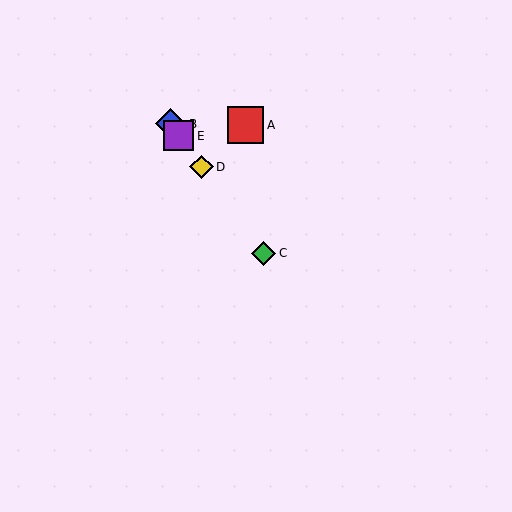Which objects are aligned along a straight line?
Objects B, C, D, E are aligned along a straight line.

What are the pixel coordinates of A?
Object A is at (246, 125).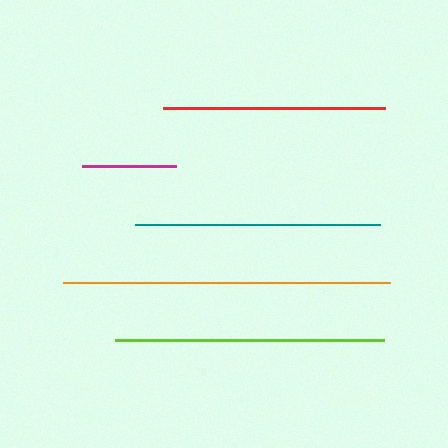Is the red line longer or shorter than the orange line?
The orange line is longer than the red line.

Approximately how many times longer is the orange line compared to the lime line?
The orange line is approximately 1.2 times the length of the lime line.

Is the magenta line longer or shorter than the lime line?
The lime line is longer than the magenta line.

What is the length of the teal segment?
The teal segment is approximately 245 pixels long.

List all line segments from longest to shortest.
From longest to shortest: orange, lime, teal, red, magenta.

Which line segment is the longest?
The orange line is the longest at approximately 327 pixels.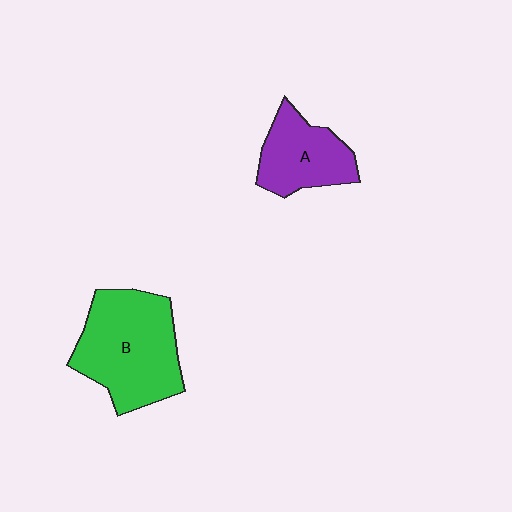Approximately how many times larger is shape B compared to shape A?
Approximately 1.7 times.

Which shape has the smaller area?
Shape A (purple).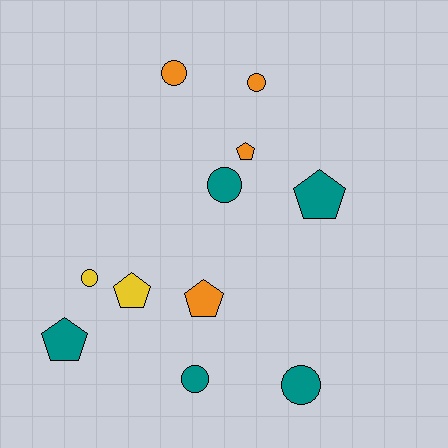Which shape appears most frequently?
Circle, with 6 objects.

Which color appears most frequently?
Teal, with 5 objects.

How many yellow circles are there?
There is 1 yellow circle.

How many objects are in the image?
There are 11 objects.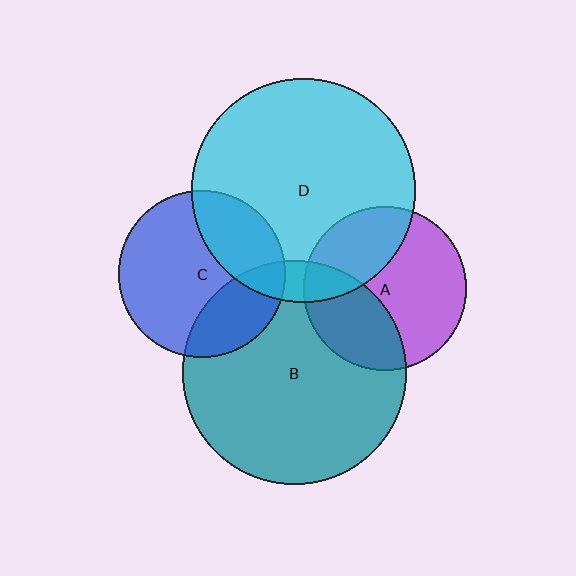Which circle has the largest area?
Circle B (teal).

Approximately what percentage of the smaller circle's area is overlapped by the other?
Approximately 25%.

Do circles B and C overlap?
Yes.